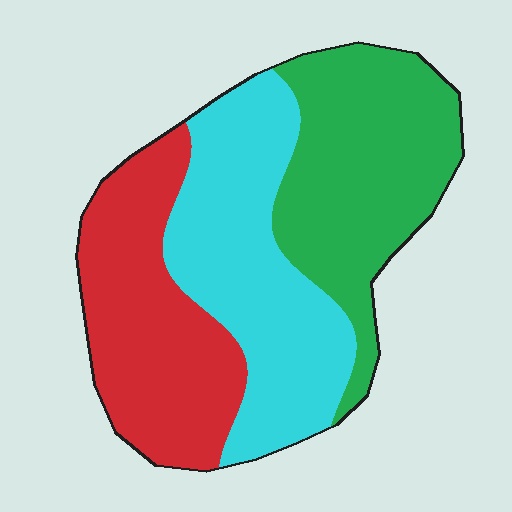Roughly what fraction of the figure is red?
Red covers around 30% of the figure.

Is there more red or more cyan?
Cyan.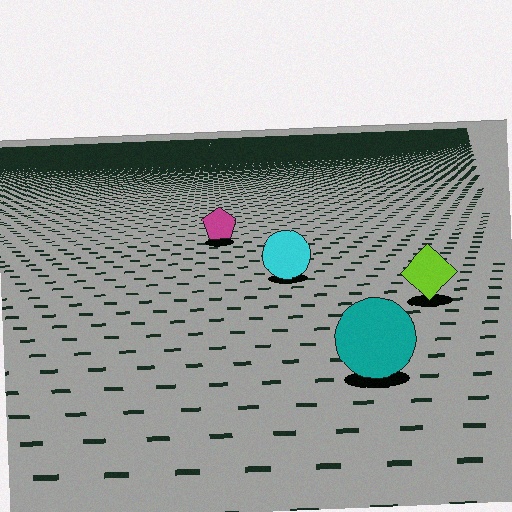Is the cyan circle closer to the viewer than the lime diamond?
No. The lime diamond is closer — you can tell from the texture gradient: the ground texture is coarser near it.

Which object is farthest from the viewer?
The magenta pentagon is farthest from the viewer. It appears smaller and the ground texture around it is denser.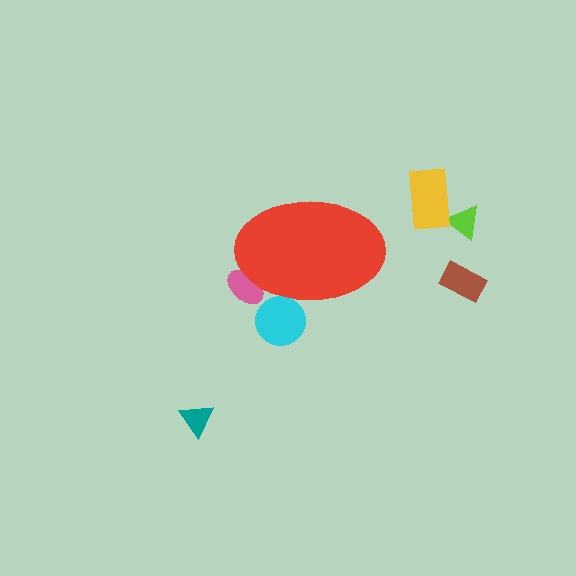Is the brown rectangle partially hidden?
No, the brown rectangle is fully visible.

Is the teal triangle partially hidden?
No, the teal triangle is fully visible.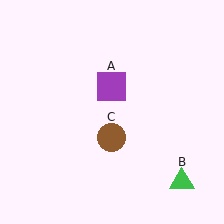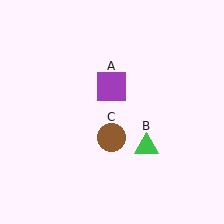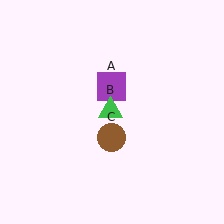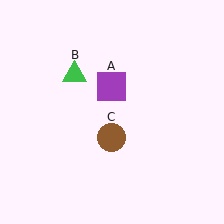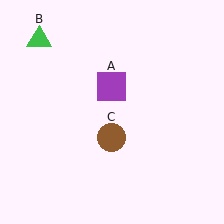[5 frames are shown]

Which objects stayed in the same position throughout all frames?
Purple square (object A) and brown circle (object C) remained stationary.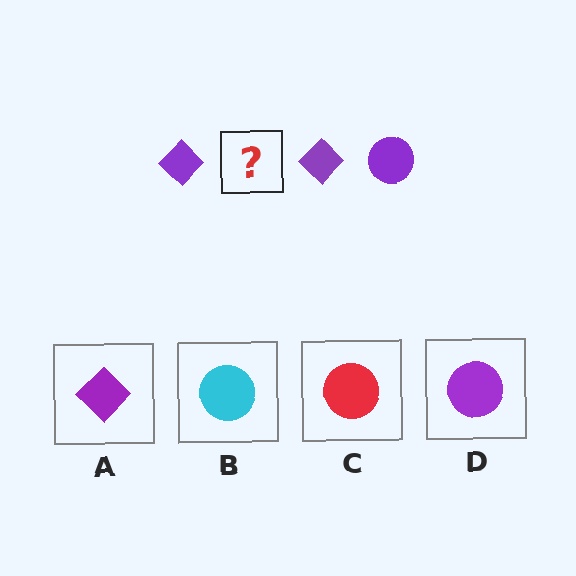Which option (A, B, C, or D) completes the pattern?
D.